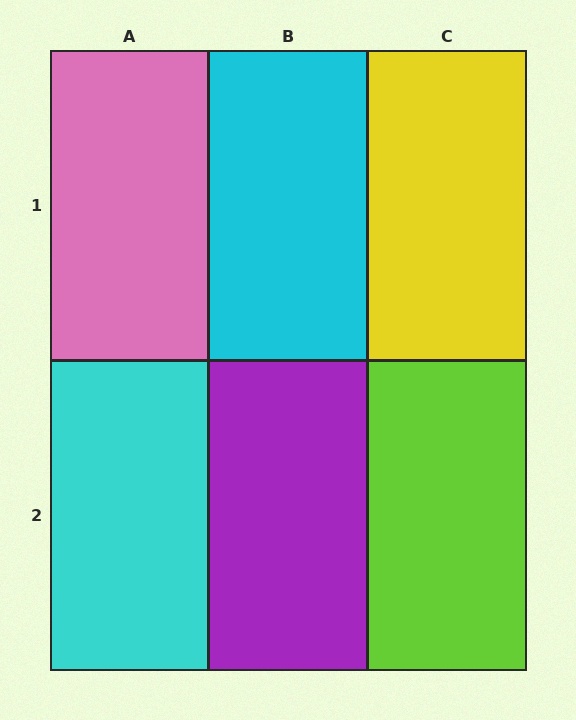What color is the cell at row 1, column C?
Yellow.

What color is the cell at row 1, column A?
Pink.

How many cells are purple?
1 cell is purple.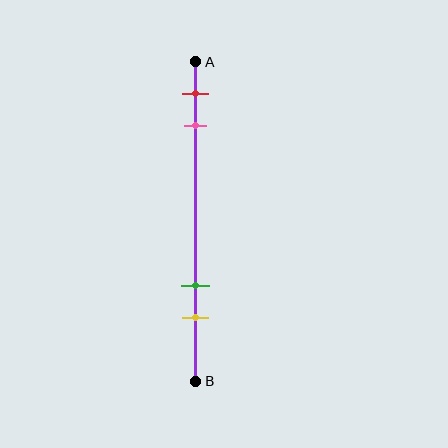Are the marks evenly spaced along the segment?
No, the marks are not evenly spaced.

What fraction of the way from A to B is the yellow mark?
The yellow mark is approximately 80% (0.8) of the way from A to B.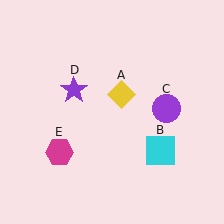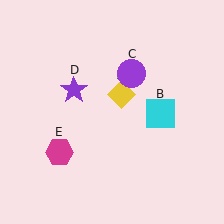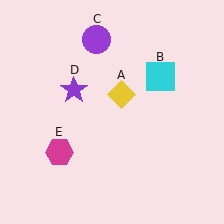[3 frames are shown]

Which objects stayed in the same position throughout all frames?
Yellow diamond (object A) and purple star (object D) and magenta hexagon (object E) remained stationary.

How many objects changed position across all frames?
2 objects changed position: cyan square (object B), purple circle (object C).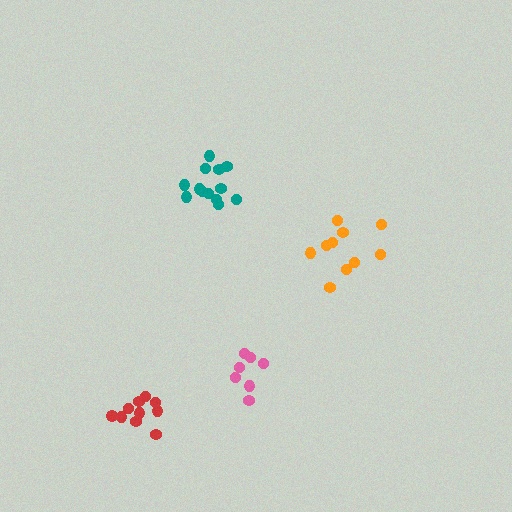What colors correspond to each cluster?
The clusters are colored: red, teal, pink, orange.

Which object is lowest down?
The red cluster is bottommost.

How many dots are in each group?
Group 1: 10 dots, Group 2: 13 dots, Group 3: 7 dots, Group 4: 10 dots (40 total).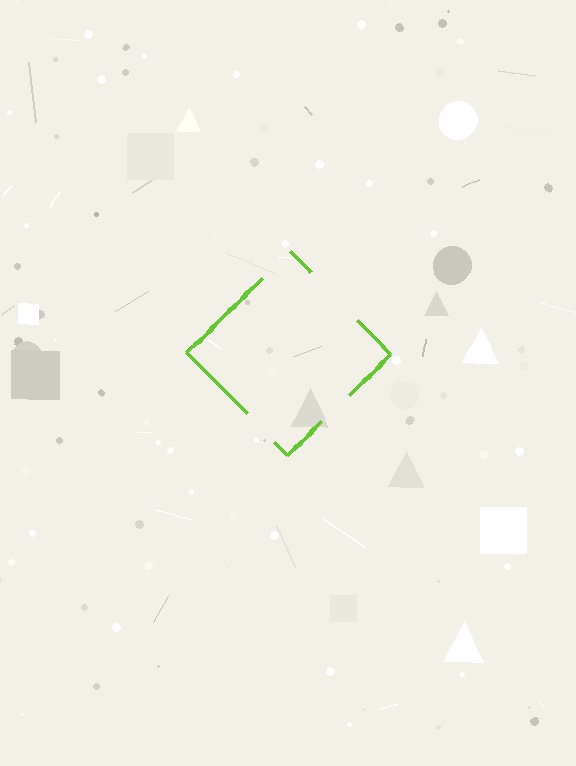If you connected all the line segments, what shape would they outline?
They would outline a diamond.